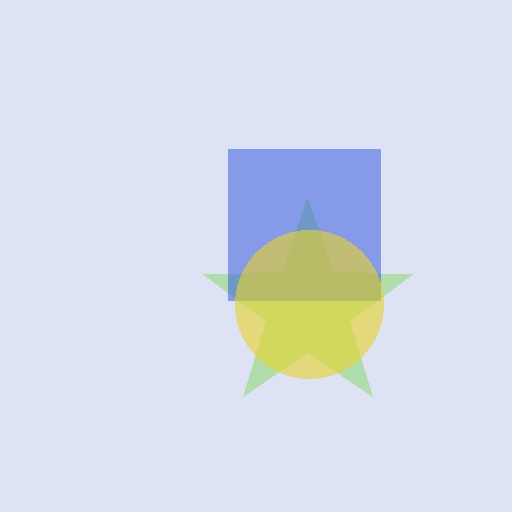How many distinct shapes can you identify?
There are 3 distinct shapes: a lime star, a blue square, a yellow circle.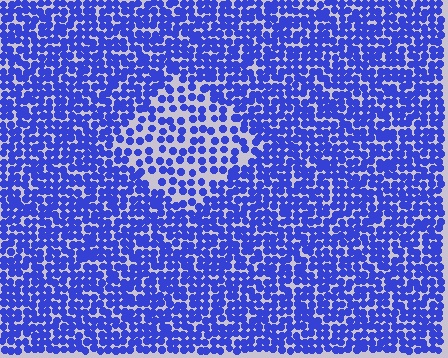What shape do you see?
I see a diamond.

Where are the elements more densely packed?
The elements are more densely packed outside the diamond boundary.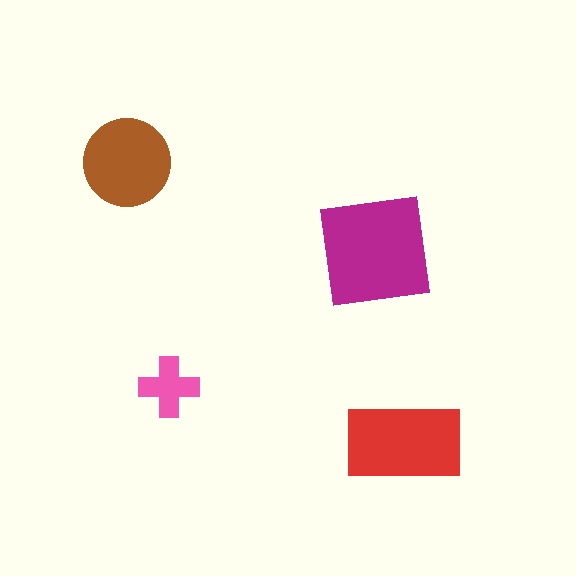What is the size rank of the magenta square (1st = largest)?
1st.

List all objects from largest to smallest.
The magenta square, the red rectangle, the brown circle, the pink cross.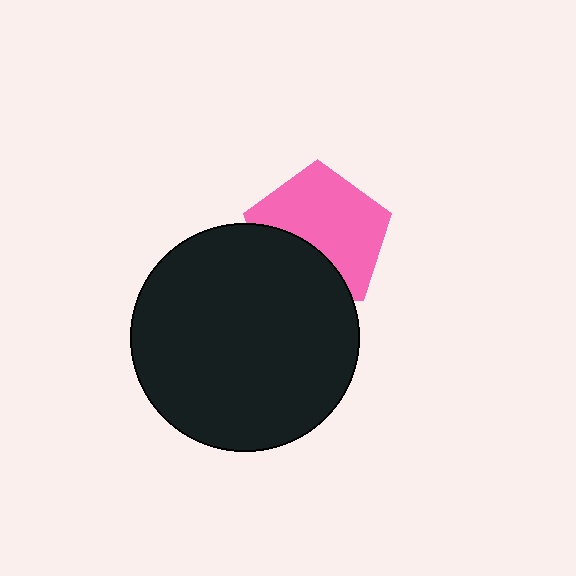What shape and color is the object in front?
The object in front is a black circle.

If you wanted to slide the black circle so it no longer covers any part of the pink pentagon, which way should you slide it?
Slide it down — that is the most direct way to separate the two shapes.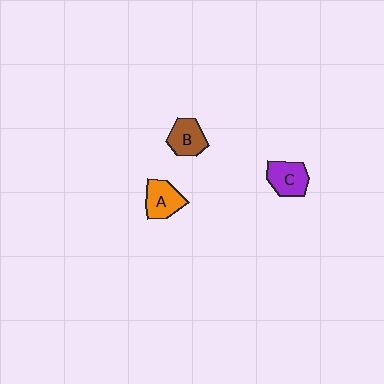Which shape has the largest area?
Shape C (purple).